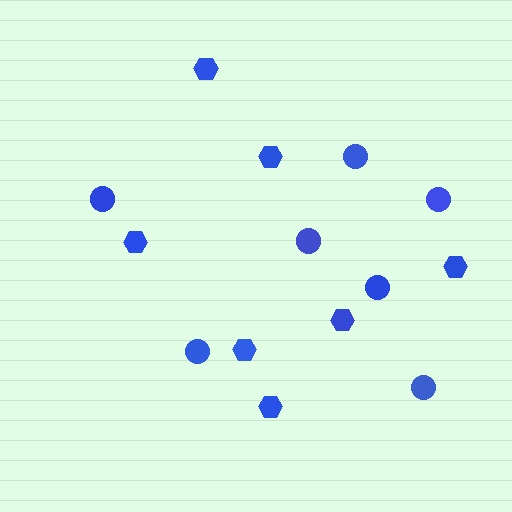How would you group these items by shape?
There are 2 groups: one group of hexagons (7) and one group of circles (7).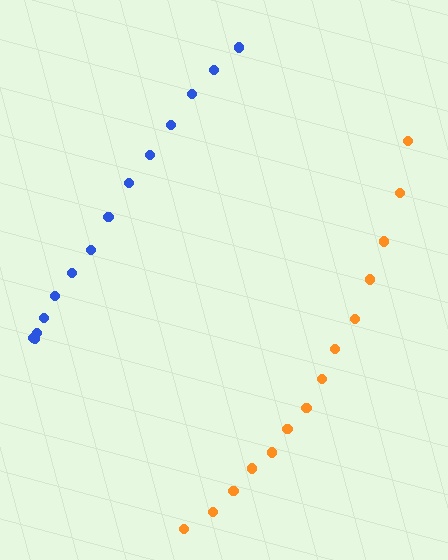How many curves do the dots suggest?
There are 2 distinct paths.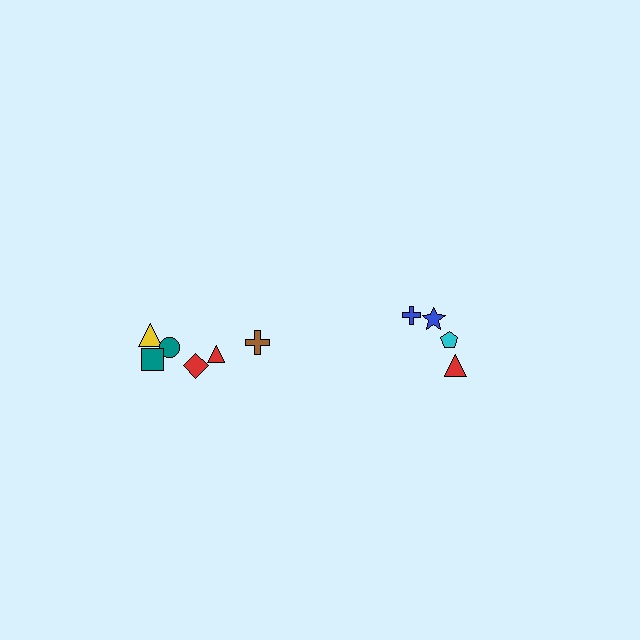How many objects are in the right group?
There are 4 objects.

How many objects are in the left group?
There are 6 objects.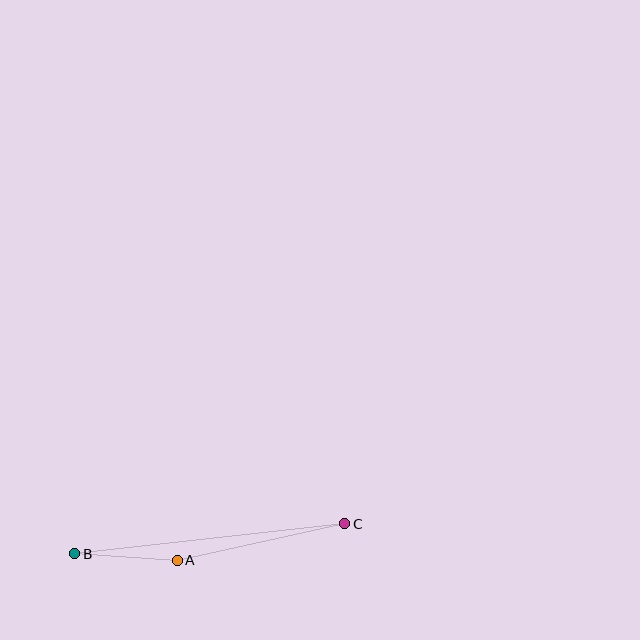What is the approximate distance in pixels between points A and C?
The distance between A and C is approximately 171 pixels.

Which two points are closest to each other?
Points A and B are closest to each other.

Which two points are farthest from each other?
Points B and C are farthest from each other.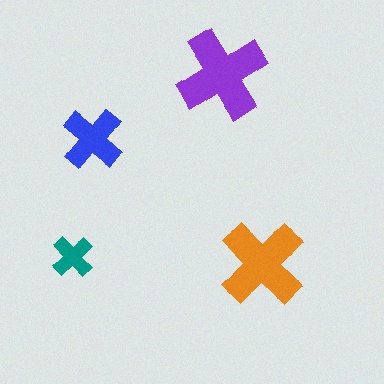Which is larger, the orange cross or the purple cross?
The purple one.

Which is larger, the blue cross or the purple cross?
The purple one.